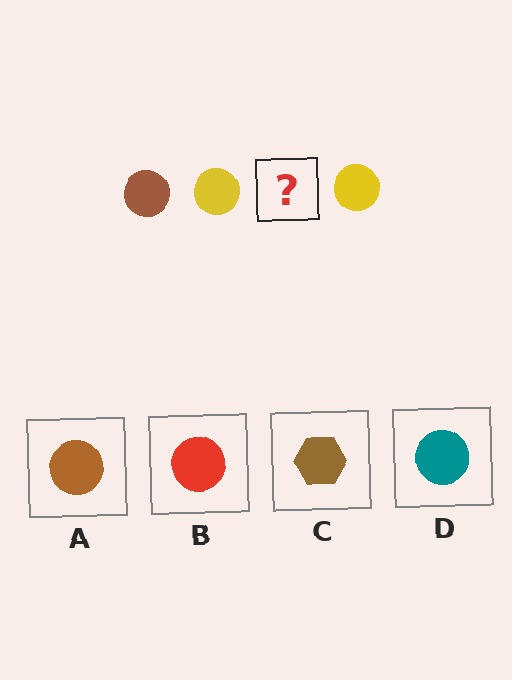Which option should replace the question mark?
Option A.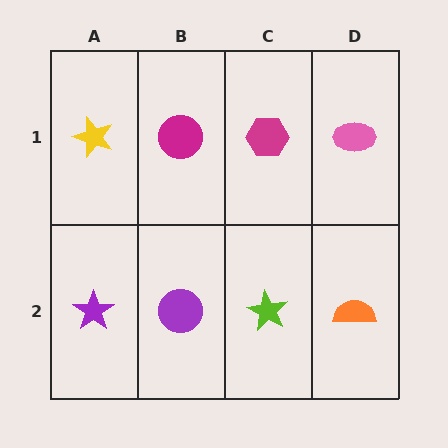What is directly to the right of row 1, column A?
A magenta circle.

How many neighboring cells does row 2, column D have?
2.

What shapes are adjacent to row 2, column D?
A pink ellipse (row 1, column D), a lime star (row 2, column C).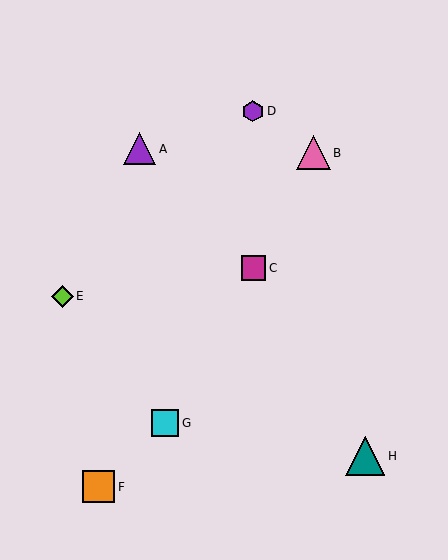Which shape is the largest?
The teal triangle (labeled H) is the largest.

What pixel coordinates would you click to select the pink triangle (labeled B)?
Click at (313, 153) to select the pink triangle B.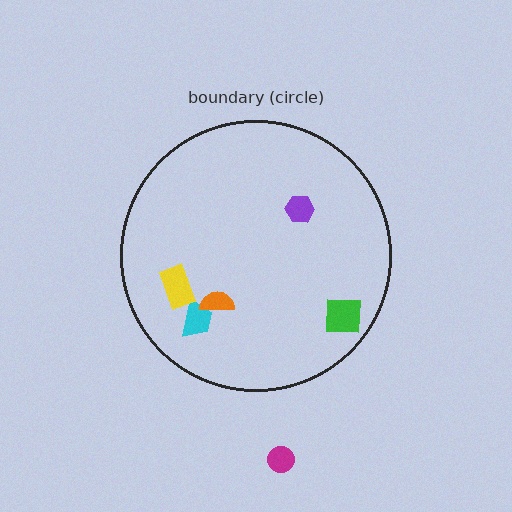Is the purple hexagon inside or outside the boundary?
Inside.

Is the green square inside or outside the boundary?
Inside.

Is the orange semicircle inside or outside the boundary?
Inside.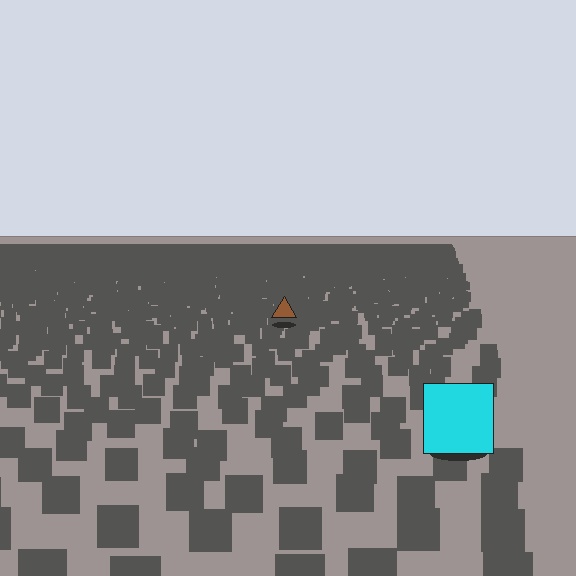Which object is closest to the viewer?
The cyan square is closest. The texture marks near it are larger and more spread out.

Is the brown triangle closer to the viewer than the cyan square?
No. The cyan square is closer — you can tell from the texture gradient: the ground texture is coarser near it.